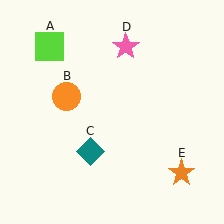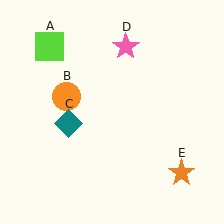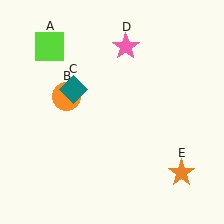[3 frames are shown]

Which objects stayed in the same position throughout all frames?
Lime square (object A) and orange circle (object B) and pink star (object D) and orange star (object E) remained stationary.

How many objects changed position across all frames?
1 object changed position: teal diamond (object C).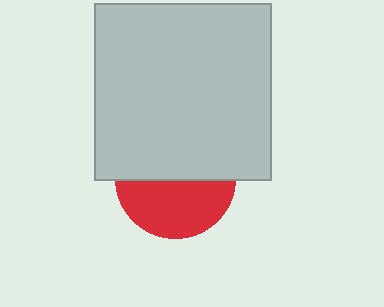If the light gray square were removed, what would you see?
You would see the complete red circle.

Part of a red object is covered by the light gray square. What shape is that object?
It is a circle.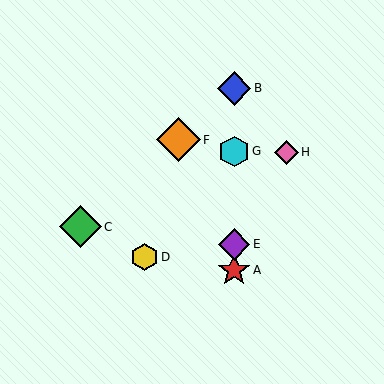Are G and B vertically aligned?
Yes, both are at x≈234.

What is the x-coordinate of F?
Object F is at x≈178.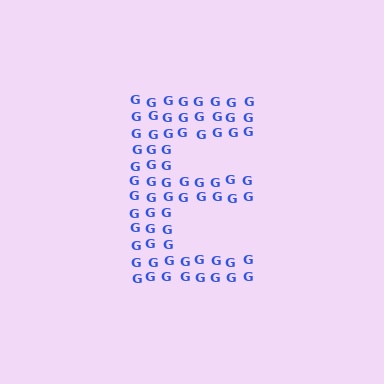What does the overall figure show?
The overall figure shows the letter E.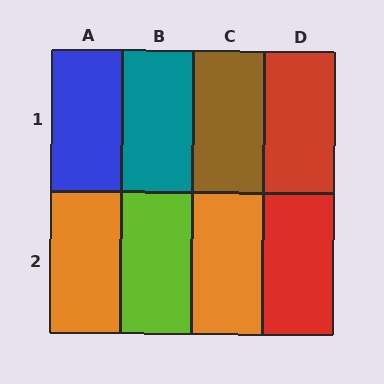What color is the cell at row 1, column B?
Teal.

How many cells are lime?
1 cell is lime.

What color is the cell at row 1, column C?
Brown.